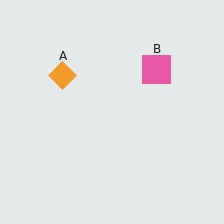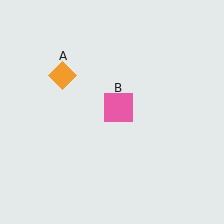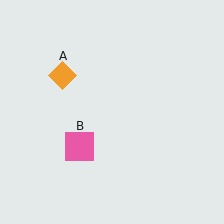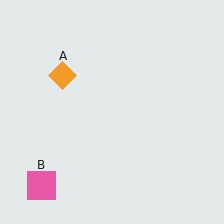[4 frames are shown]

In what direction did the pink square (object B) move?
The pink square (object B) moved down and to the left.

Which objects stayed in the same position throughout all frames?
Orange diamond (object A) remained stationary.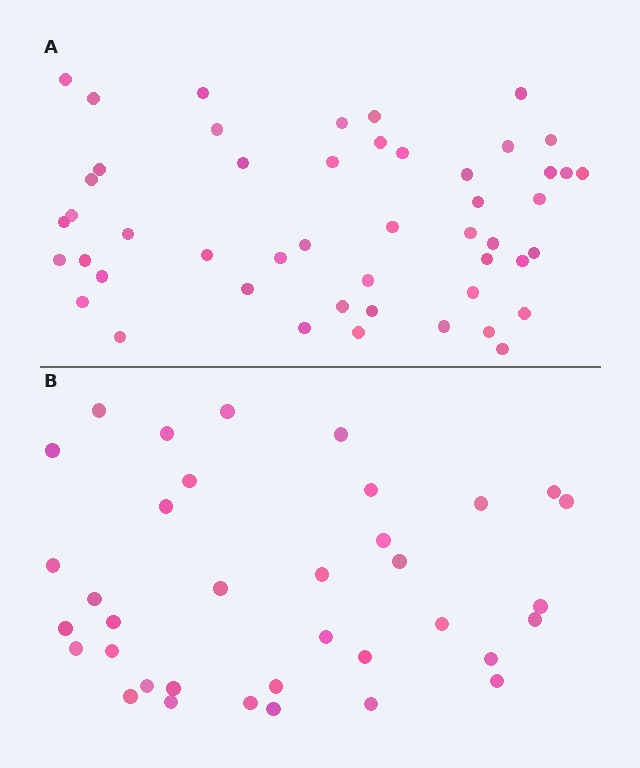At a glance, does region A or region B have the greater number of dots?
Region A (the top region) has more dots.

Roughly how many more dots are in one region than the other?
Region A has approximately 15 more dots than region B.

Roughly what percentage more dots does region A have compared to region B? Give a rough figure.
About 35% more.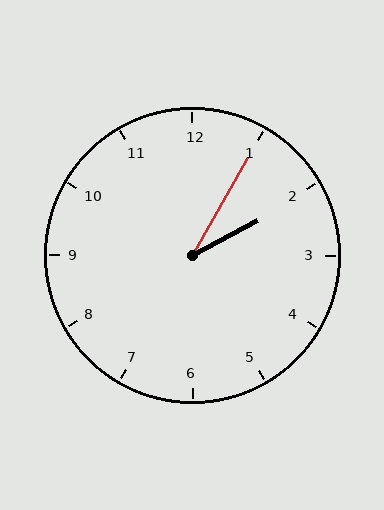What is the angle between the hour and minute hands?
Approximately 32 degrees.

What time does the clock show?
2:05.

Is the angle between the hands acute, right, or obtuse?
It is acute.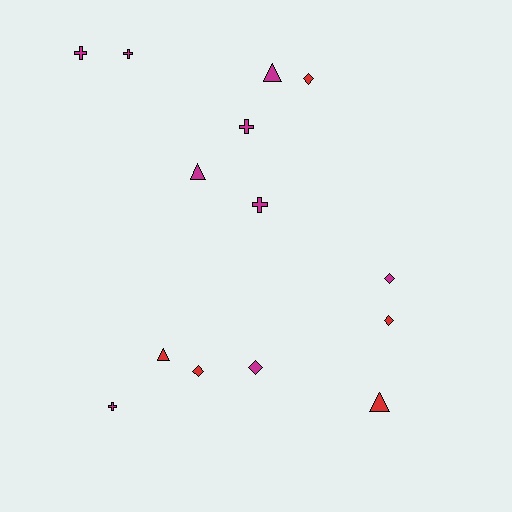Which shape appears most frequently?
Cross, with 5 objects.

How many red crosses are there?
There are no red crosses.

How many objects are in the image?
There are 14 objects.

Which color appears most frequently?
Magenta, with 9 objects.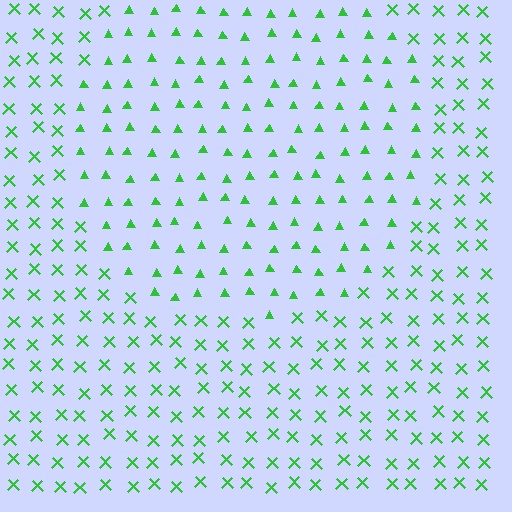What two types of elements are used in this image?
The image uses triangles inside the circle region and X marks outside it.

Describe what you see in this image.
The image is filled with small green elements arranged in a uniform grid. A circle-shaped region contains triangles, while the surrounding area contains X marks. The boundary is defined purely by the change in element shape.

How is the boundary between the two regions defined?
The boundary is defined by a change in element shape: triangles inside vs. X marks outside. All elements share the same color and spacing.